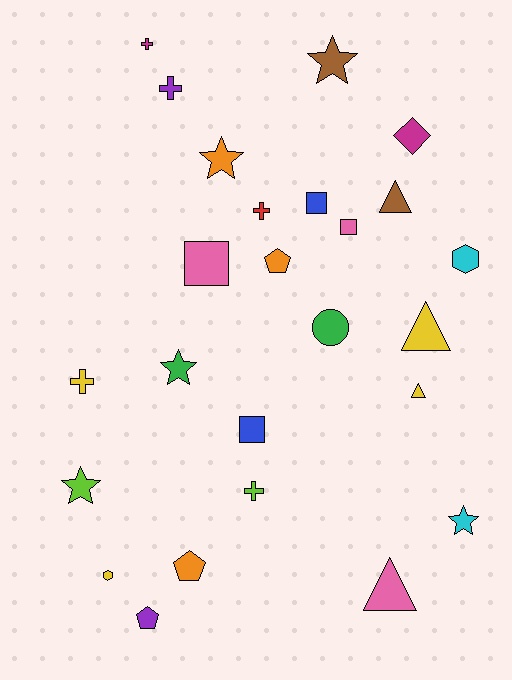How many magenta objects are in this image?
There are 2 magenta objects.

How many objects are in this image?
There are 25 objects.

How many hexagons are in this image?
There are 2 hexagons.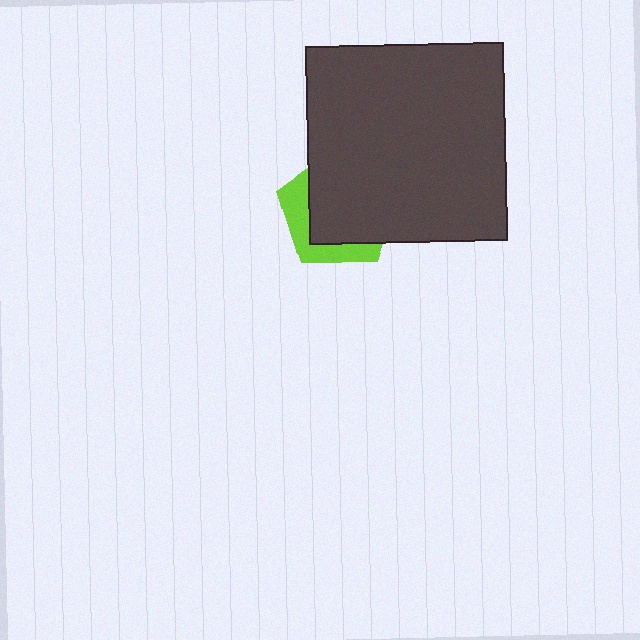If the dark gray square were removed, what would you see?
You would see the complete lime pentagon.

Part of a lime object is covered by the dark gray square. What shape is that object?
It is a pentagon.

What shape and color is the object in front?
The object in front is a dark gray square.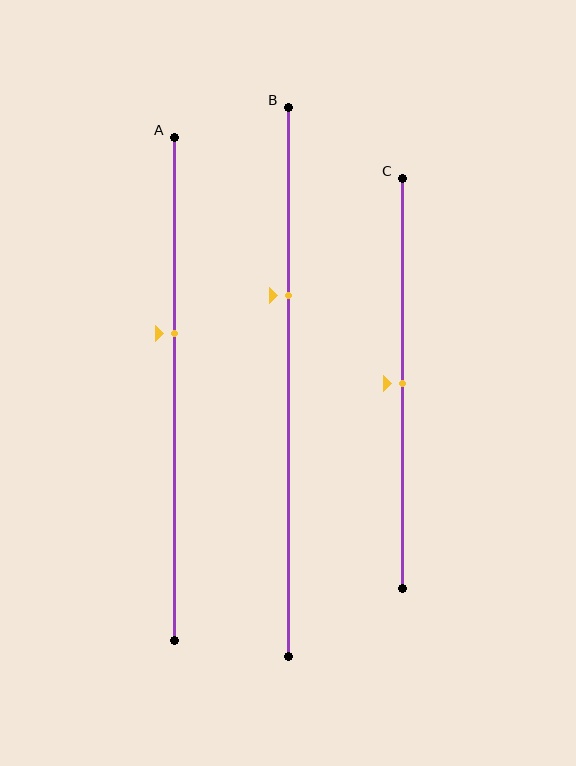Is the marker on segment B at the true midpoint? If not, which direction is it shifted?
No, the marker on segment B is shifted upward by about 16% of the segment length.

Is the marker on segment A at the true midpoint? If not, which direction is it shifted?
No, the marker on segment A is shifted upward by about 11% of the segment length.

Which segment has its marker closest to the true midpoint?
Segment C has its marker closest to the true midpoint.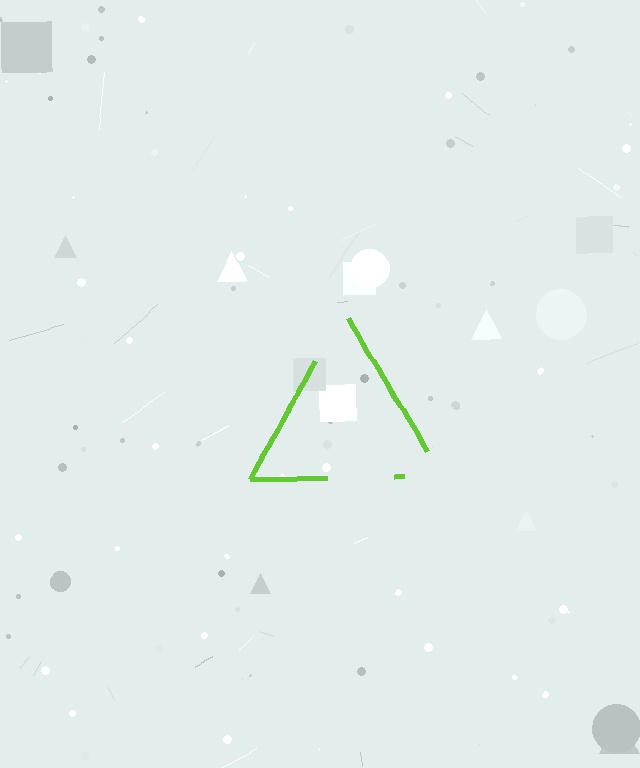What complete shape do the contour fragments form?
The contour fragments form a triangle.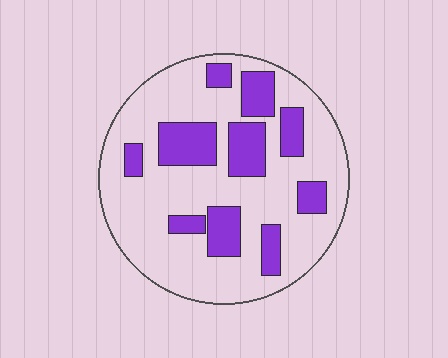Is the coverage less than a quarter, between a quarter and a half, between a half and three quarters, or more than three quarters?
Between a quarter and a half.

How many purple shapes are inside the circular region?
10.